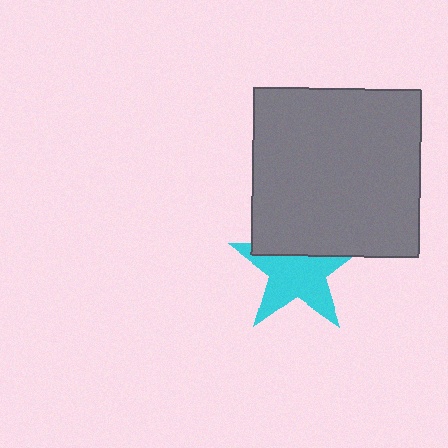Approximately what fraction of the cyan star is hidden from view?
Roughly 35% of the cyan star is hidden behind the gray square.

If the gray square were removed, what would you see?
You would see the complete cyan star.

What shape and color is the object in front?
The object in front is a gray square.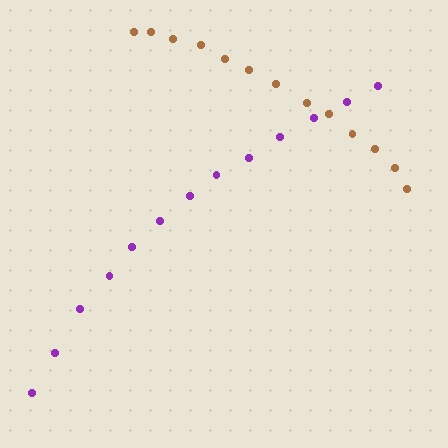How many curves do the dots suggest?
There are 2 distinct paths.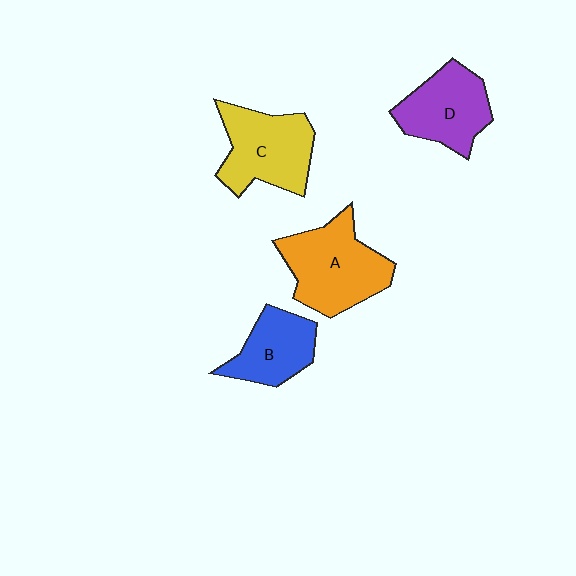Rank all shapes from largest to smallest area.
From largest to smallest: A (orange), C (yellow), D (purple), B (blue).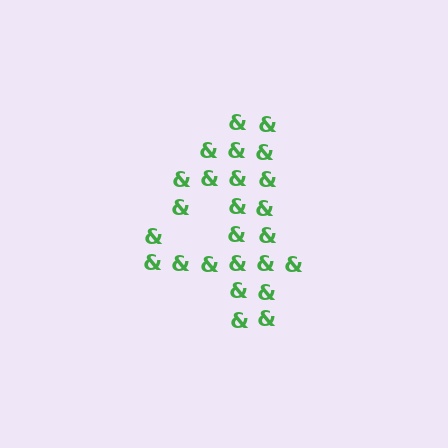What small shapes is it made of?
It is made of small ampersands.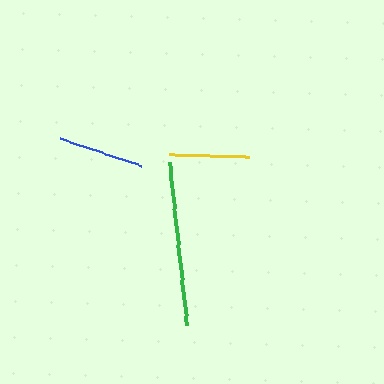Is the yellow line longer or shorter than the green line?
The green line is longer than the yellow line.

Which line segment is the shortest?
The yellow line is the shortest at approximately 79 pixels.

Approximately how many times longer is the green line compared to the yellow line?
The green line is approximately 2.1 times the length of the yellow line.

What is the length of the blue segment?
The blue segment is approximately 85 pixels long.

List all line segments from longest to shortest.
From longest to shortest: green, blue, yellow.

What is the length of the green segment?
The green segment is approximately 164 pixels long.